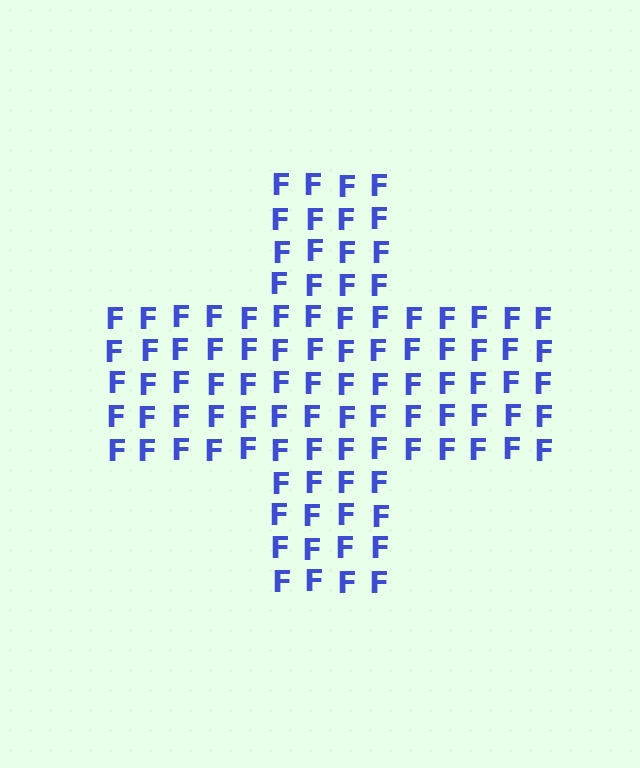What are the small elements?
The small elements are letter F's.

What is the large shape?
The large shape is a cross.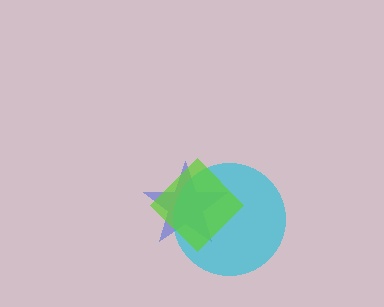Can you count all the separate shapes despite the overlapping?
Yes, there are 3 separate shapes.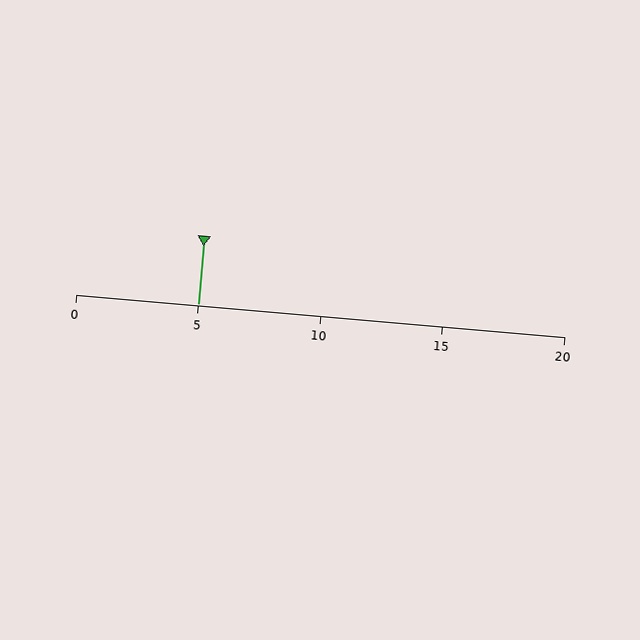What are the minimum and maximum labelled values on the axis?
The axis runs from 0 to 20.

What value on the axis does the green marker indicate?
The marker indicates approximately 5.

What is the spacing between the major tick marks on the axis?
The major ticks are spaced 5 apart.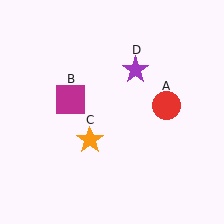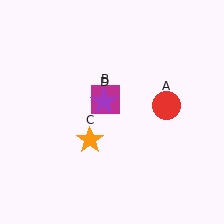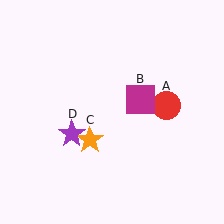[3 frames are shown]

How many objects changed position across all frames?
2 objects changed position: magenta square (object B), purple star (object D).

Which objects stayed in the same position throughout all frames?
Red circle (object A) and orange star (object C) remained stationary.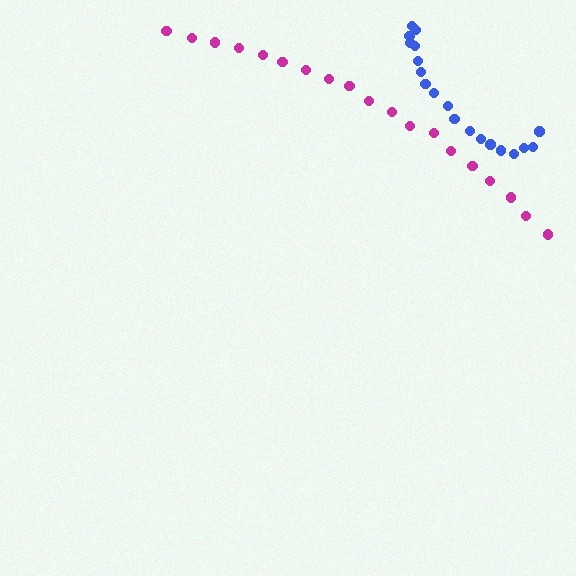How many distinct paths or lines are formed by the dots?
There are 2 distinct paths.